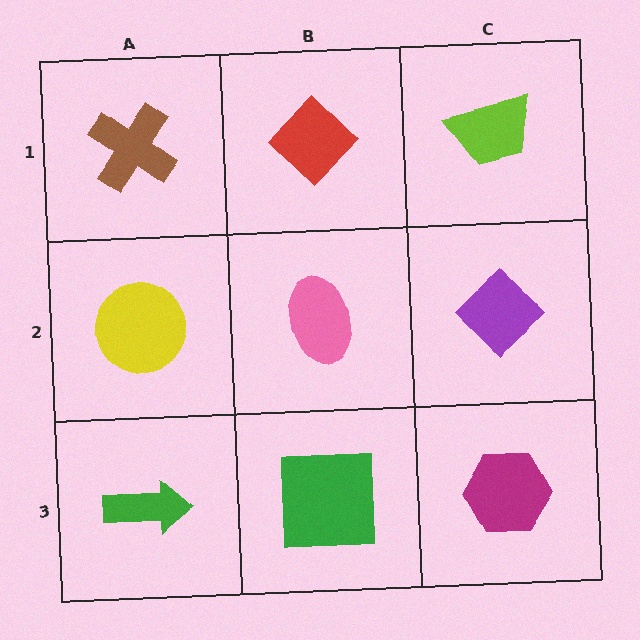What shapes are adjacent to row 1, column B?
A pink ellipse (row 2, column B), a brown cross (row 1, column A), a lime trapezoid (row 1, column C).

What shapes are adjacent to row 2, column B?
A red diamond (row 1, column B), a green square (row 3, column B), a yellow circle (row 2, column A), a purple diamond (row 2, column C).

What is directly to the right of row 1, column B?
A lime trapezoid.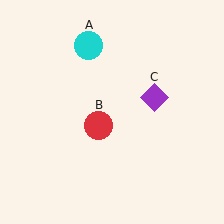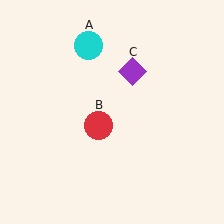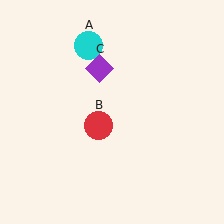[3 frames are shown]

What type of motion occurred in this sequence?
The purple diamond (object C) rotated counterclockwise around the center of the scene.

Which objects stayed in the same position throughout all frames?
Cyan circle (object A) and red circle (object B) remained stationary.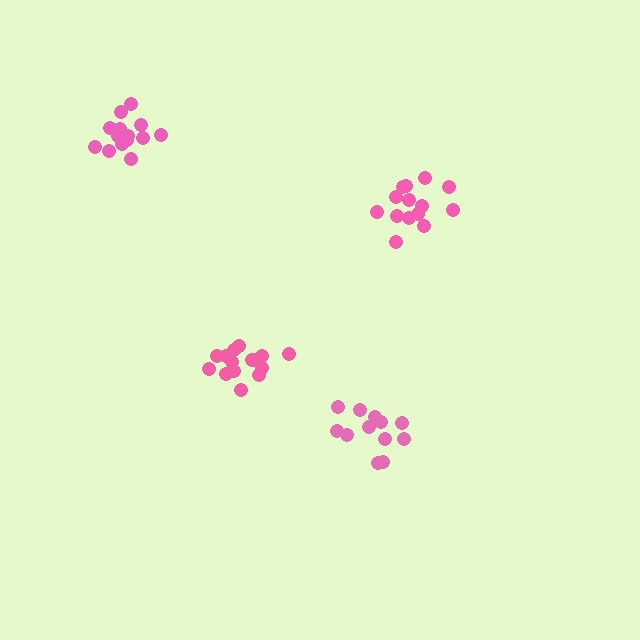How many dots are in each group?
Group 1: 15 dots, Group 2: 14 dots, Group 3: 15 dots, Group 4: 12 dots (56 total).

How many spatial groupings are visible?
There are 4 spatial groupings.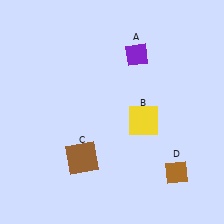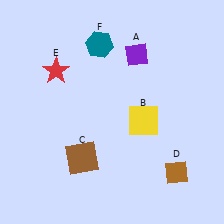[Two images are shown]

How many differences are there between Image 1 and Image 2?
There are 2 differences between the two images.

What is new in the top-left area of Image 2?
A teal hexagon (F) was added in the top-left area of Image 2.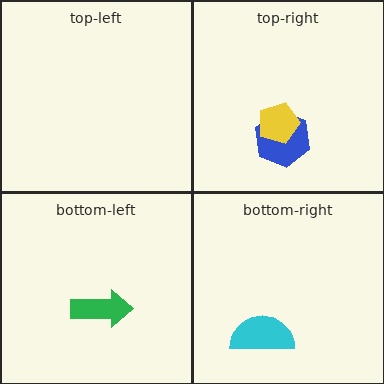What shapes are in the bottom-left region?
The green arrow.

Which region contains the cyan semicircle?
The bottom-right region.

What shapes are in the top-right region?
The blue hexagon, the yellow pentagon.